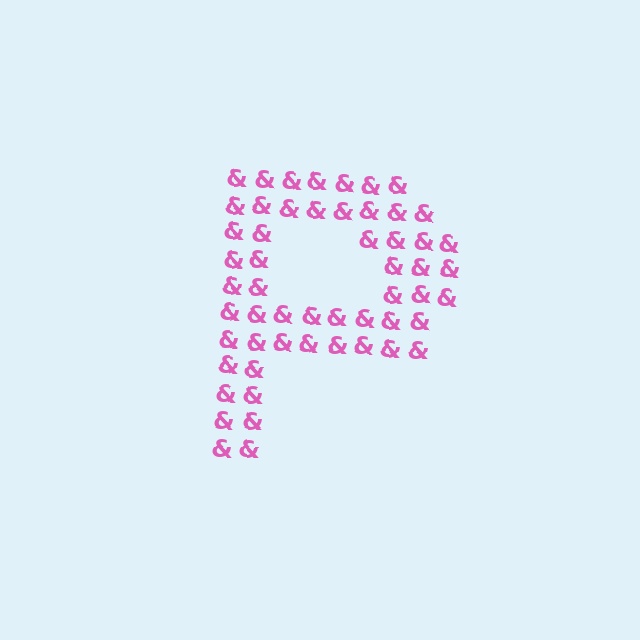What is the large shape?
The large shape is the letter P.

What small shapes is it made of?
It is made of small ampersands.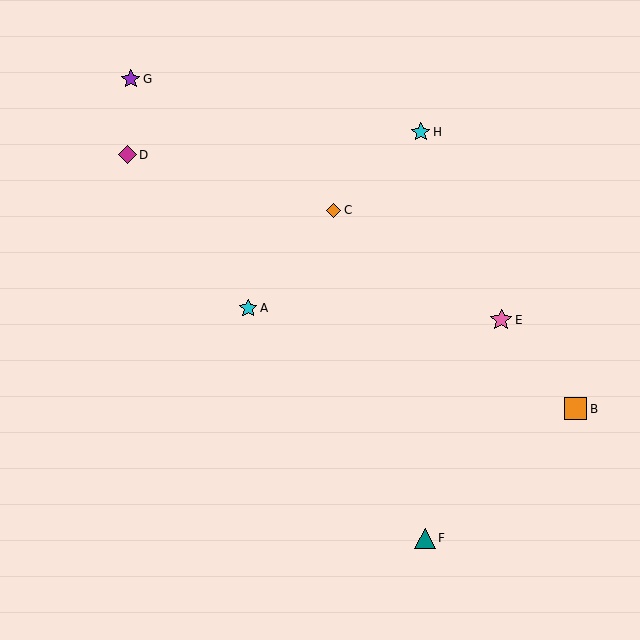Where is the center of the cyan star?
The center of the cyan star is at (421, 132).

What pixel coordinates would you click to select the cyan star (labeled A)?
Click at (248, 308) to select the cyan star A.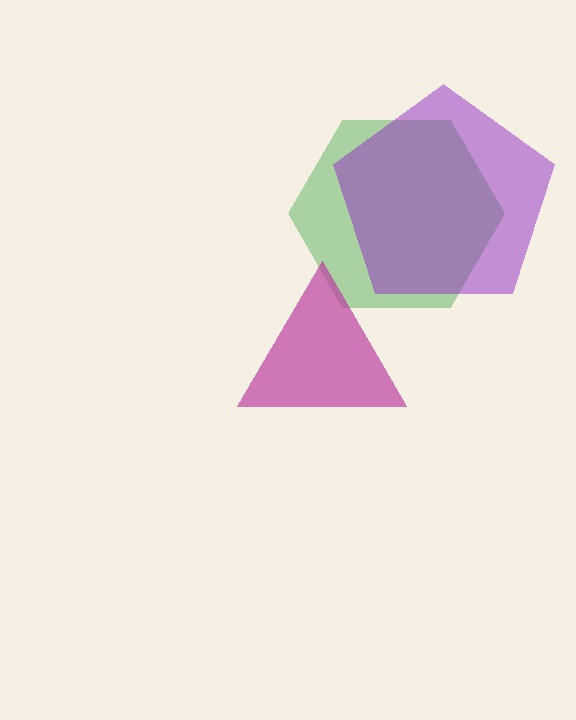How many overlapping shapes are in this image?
There are 3 overlapping shapes in the image.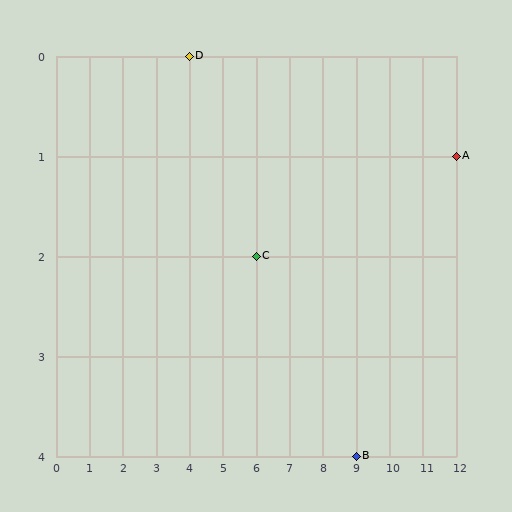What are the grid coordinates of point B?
Point B is at grid coordinates (9, 4).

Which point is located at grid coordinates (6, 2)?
Point C is at (6, 2).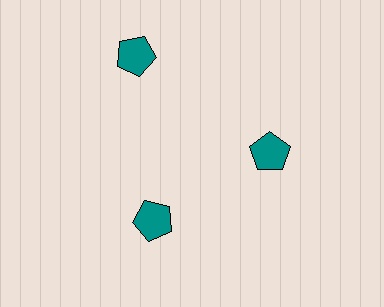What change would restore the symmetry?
The symmetry would be restored by moving it inward, back onto the ring so that all 3 pentagons sit at equal angles and equal distance from the center.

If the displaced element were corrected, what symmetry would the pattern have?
It would have 3-fold rotational symmetry — the pattern would map onto itself every 120 degrees.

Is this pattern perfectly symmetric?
No. The 3 teal pentagons are arranged in a ring, but one element near the 11 o'clock position is pushed outward from the center, breaking the 3-fold rotational symmetry.